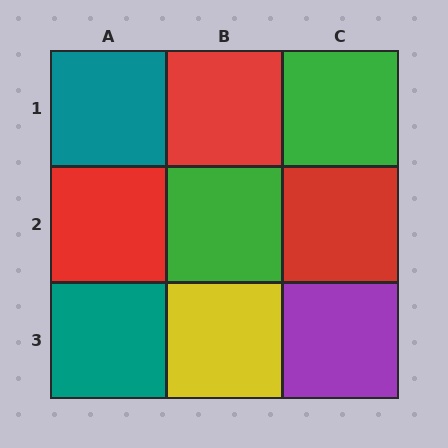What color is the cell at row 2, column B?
Green.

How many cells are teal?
2 cells are teal.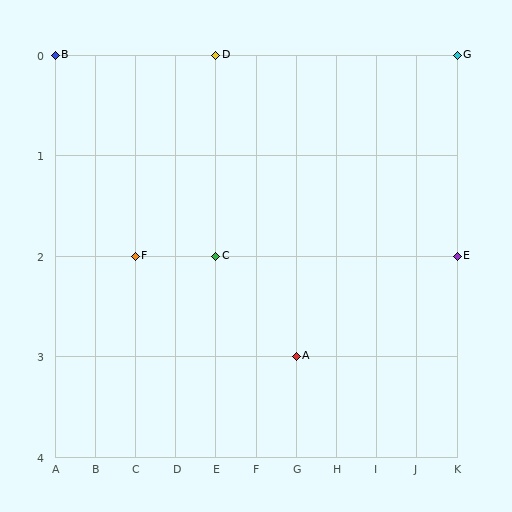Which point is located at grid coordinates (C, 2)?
Point F is at (C, 2).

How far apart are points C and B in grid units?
Points C and B are 4 columns and 2 rows apart (about 4.5 grid units diagonally).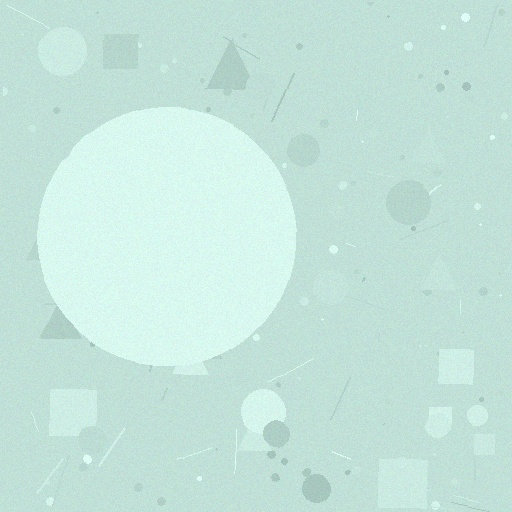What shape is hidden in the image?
A circle is hidden in the image.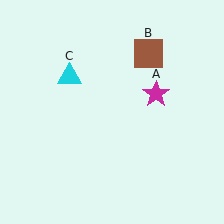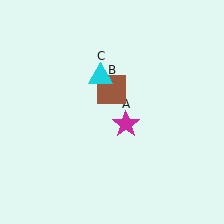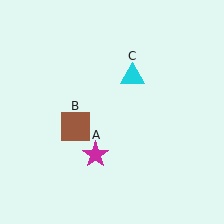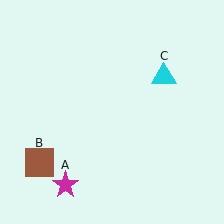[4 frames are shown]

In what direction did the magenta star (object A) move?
The magenta star (object A) moved down and to the left.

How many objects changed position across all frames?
3 objects changed position: magenta star (object A), brown square (object B), cyan triangle (object C).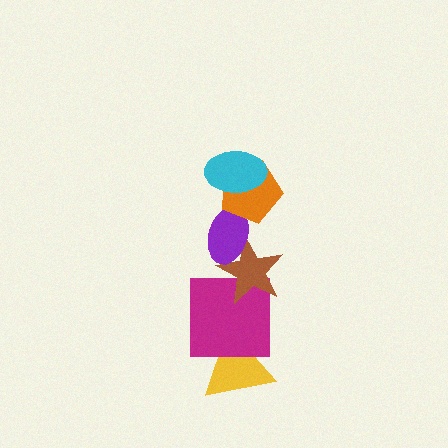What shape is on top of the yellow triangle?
The magenta square is on top of the yellow triangle.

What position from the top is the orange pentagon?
The orange pentagon is 2nd from the top.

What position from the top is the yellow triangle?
The yellow triangle is 6th from the top.